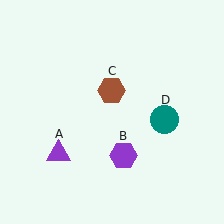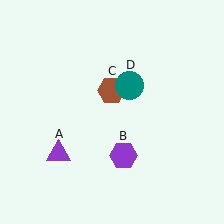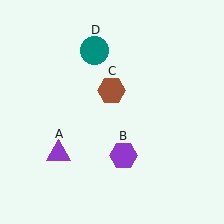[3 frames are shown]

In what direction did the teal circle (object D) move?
The teal circle (object D) moved up and to the left.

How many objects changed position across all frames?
1 object changed position: teal circle (object D).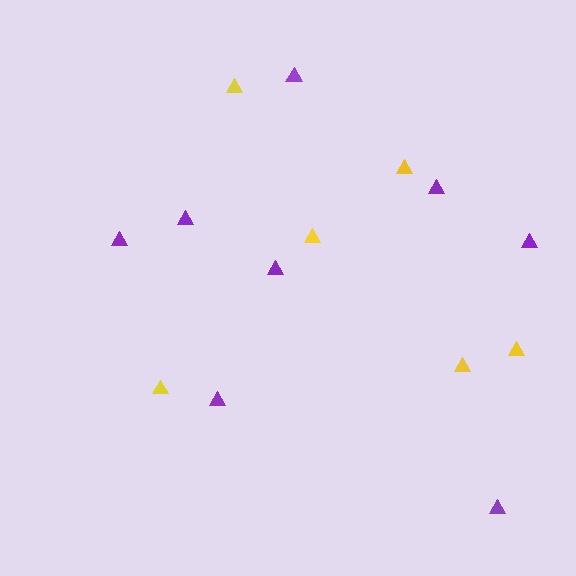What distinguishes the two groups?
There are 2 groups: one group of purple triangles (8) and one group of yellow triangles (6).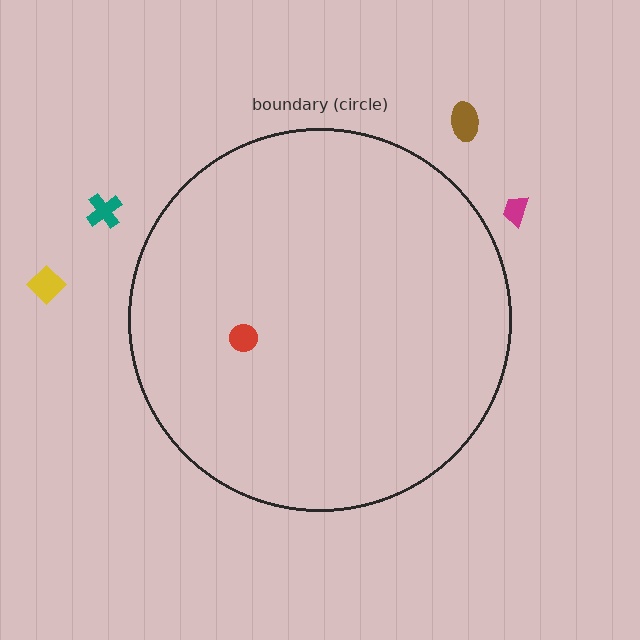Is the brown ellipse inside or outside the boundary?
Outside.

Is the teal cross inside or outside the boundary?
Outside.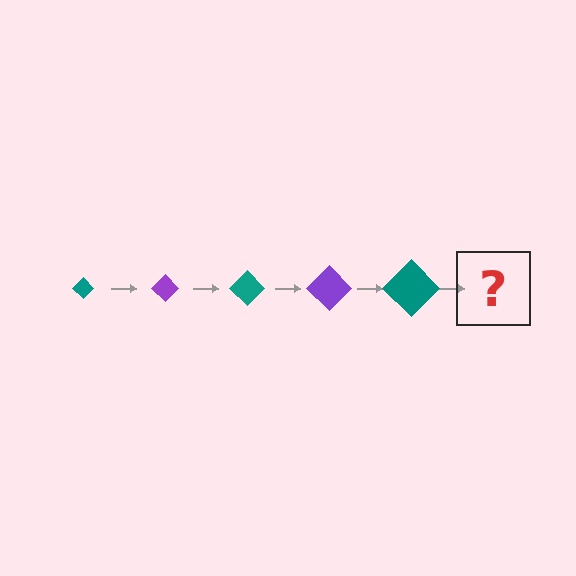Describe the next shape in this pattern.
It should be a purple diamond, larger than the previous one.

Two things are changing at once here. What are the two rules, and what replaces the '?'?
The two rules are that the diamond grows larger each step and the color cycles through teal and purple. The '?' should be a purple diamond, larger than the previous one.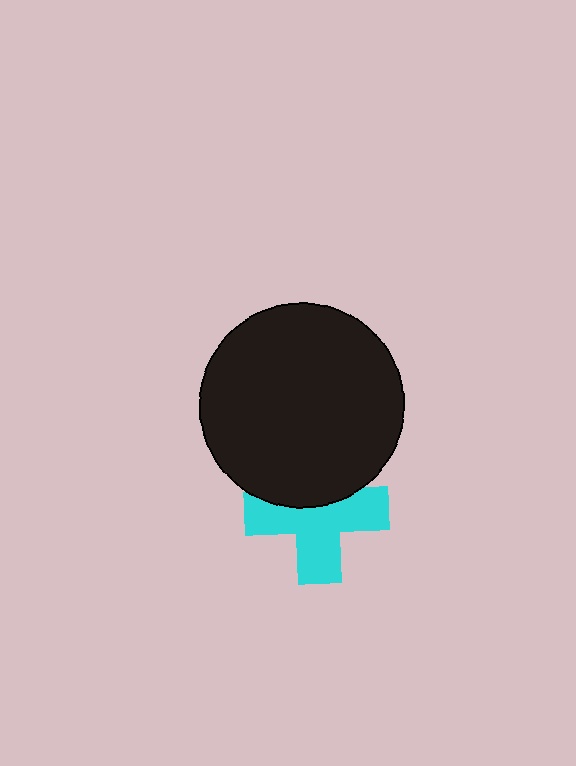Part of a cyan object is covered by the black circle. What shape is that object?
It is a cross.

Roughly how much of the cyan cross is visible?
About half of it is visible (roughly 65%).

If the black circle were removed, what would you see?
You would see the complete cyan cross.